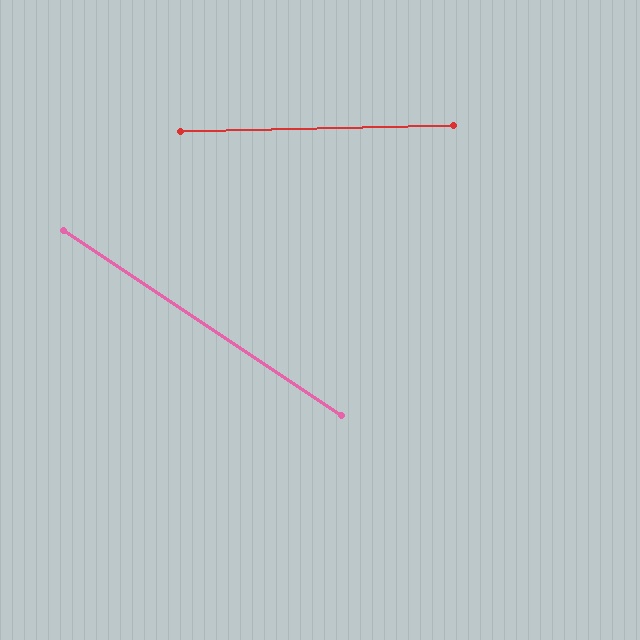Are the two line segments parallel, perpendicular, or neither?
Neither parallel nor perpendicular — they differ by about 35°.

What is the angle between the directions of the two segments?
Approximately 35 degrees.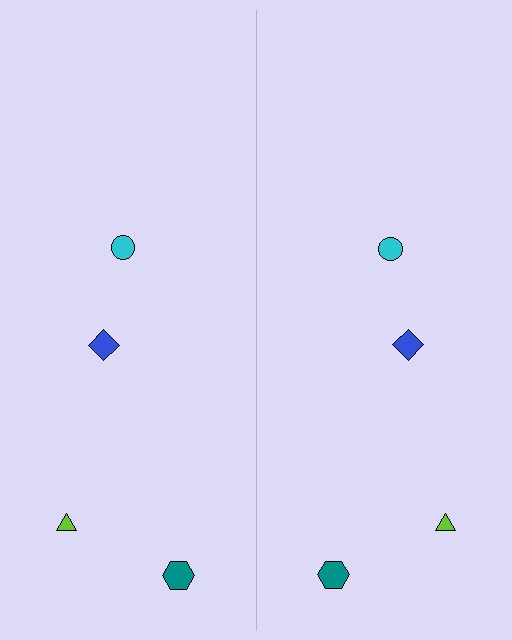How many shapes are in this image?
There are 8 shapes in this image.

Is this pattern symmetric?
Yes, this pattern has bilateral (reflection) symmetry.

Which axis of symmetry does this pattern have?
The pattern has a vertical axis of symmetry running through the center of the image.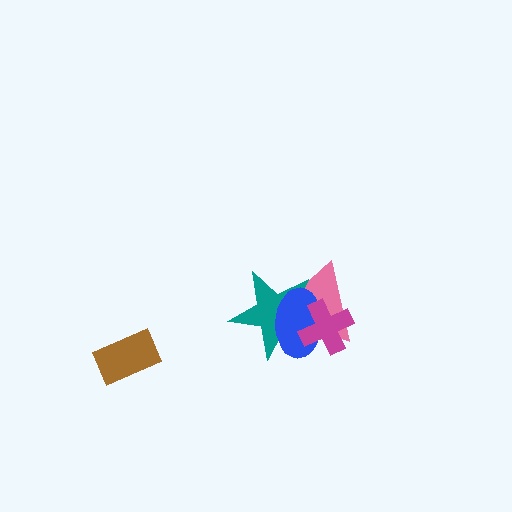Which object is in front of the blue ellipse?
The magenta cross is in front of the blue ellipse.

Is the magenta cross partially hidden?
No, no other shape covers it.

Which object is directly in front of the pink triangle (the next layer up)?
The teal star is directly in front of the pink triangle.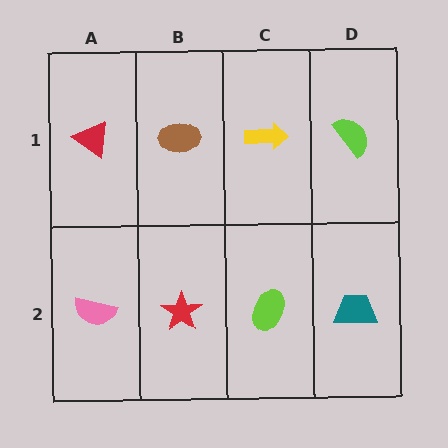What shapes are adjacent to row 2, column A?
A red triangle (row 1, column A), a red star (row 2, column B).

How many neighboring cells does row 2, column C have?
3.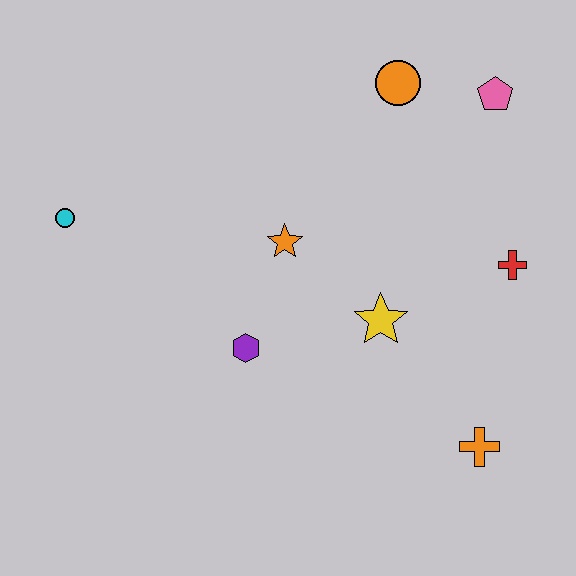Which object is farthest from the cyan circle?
The orange cross is farthest from the cyan circle.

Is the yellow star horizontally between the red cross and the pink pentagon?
No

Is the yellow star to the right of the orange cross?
No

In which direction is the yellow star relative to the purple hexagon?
The yellow star is to the right of the purple hexagon.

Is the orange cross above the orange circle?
No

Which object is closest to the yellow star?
The orange star is closest to the yellow star.